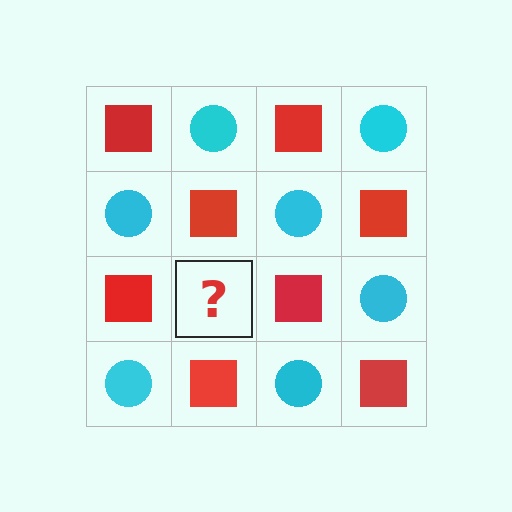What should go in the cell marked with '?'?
The missing cell should contain a cyan circle.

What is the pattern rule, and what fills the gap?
The rule is that it alternates red square and cyan circle in a checkerboard pattern. The gap should be filled with a cyan circle.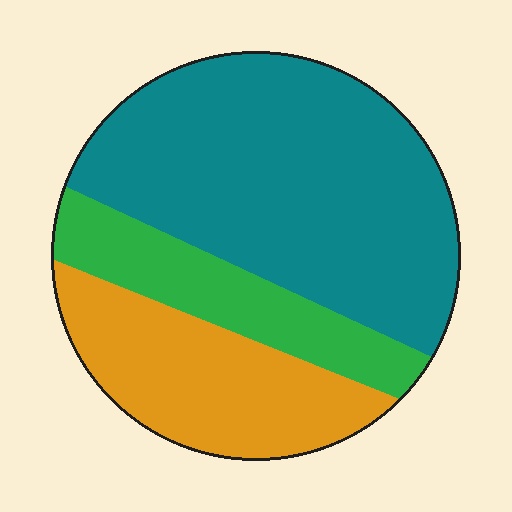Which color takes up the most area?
Teal, at roughly 55%.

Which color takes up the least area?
Green, at roughly 20%.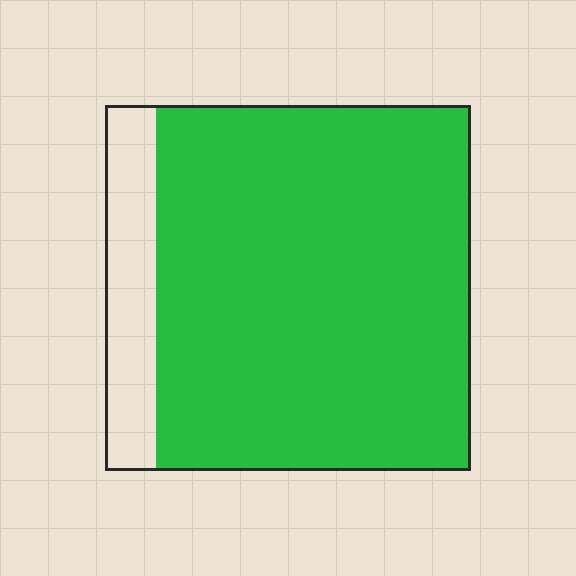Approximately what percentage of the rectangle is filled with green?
Approximately 85%.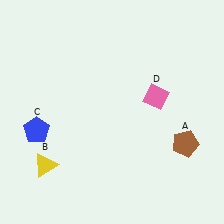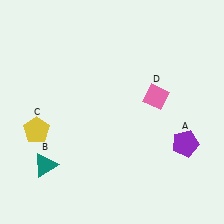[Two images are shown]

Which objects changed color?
A changed from brown to purple. B changed from yellow to teal. C changed from blue to yellow.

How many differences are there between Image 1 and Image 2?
There are 3 differences between the two images.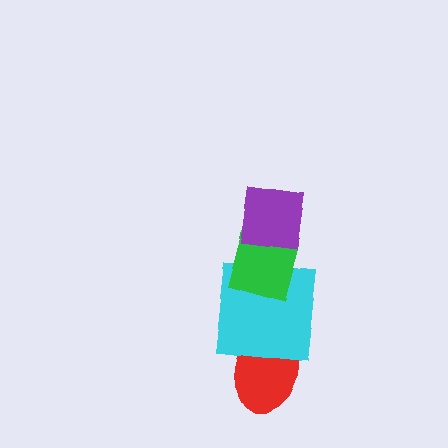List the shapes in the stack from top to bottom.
From top to bottom: the purple square, the green diamond, the cyan square, the red ellipse.